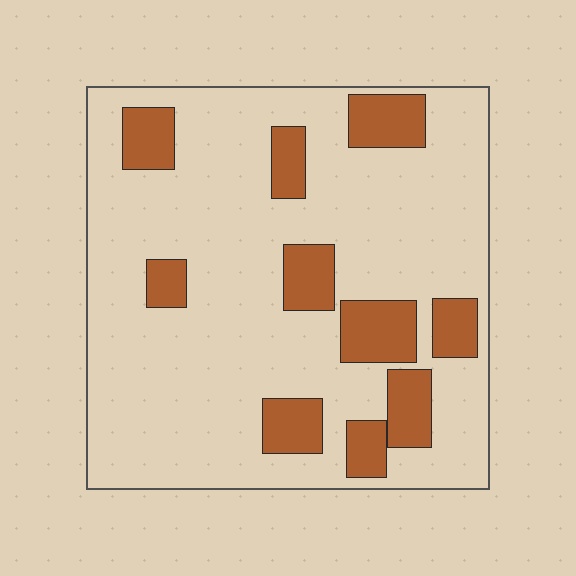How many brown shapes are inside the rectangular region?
10.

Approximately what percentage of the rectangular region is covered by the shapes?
Approximately 20%.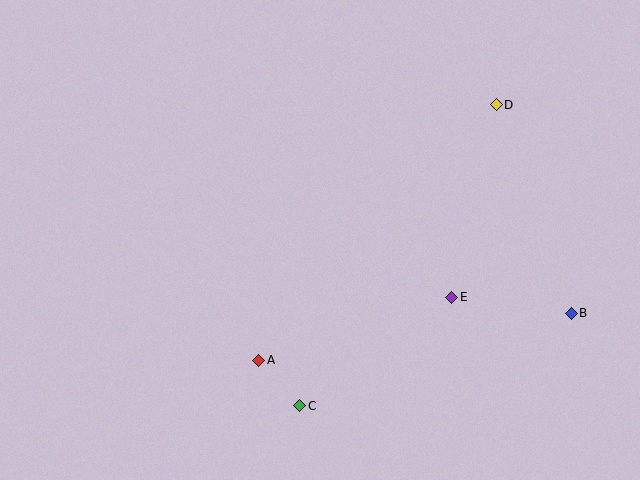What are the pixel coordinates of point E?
Point E is at (452, 297).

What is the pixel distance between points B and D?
The distance between B and D is 221 pixels.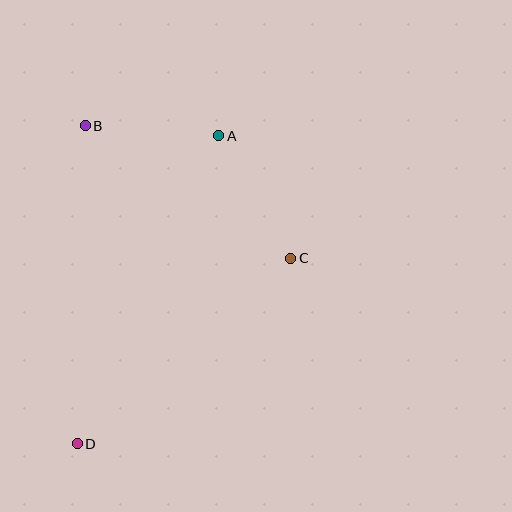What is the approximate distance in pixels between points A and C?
The distance between A and C is approximately 142 pixels.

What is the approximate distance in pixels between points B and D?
The distance between B and D is approximately 318 pixels.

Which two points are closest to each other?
Points A and B are closest to each other.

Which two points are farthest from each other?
Points A and D are farthest from each other.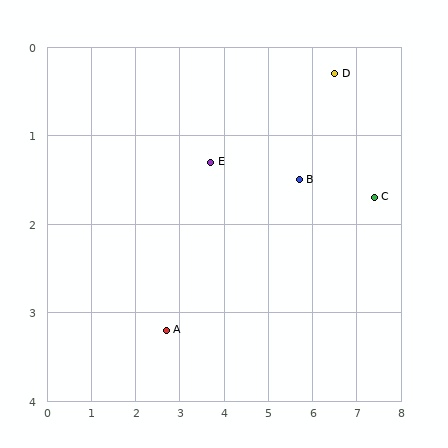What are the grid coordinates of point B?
Point B is at approximately (5.7, 1.5).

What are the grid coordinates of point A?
Point A is at approximately (2.7, 3.2).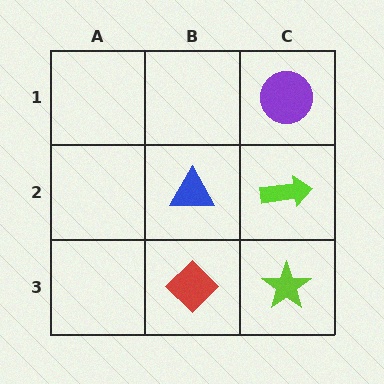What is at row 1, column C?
A purple circle.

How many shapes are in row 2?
2 shapes.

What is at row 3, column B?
A red diamond.